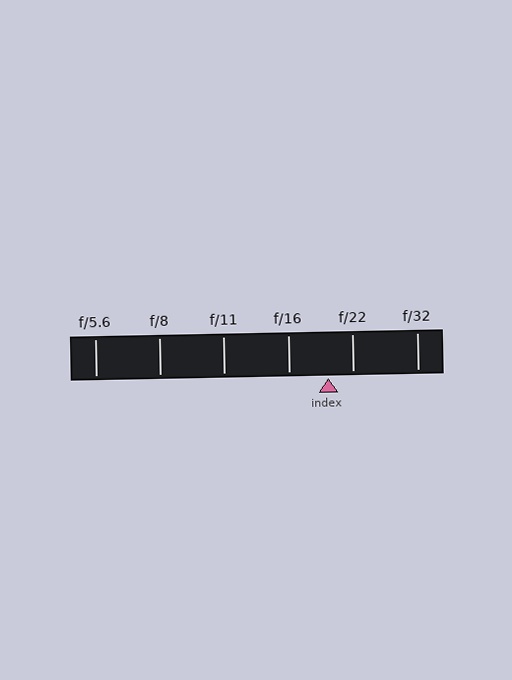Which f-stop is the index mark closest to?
The index mark is closest to f/22.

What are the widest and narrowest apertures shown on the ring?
The widest aperture shown is f/5.6 and the narrowest is f/32.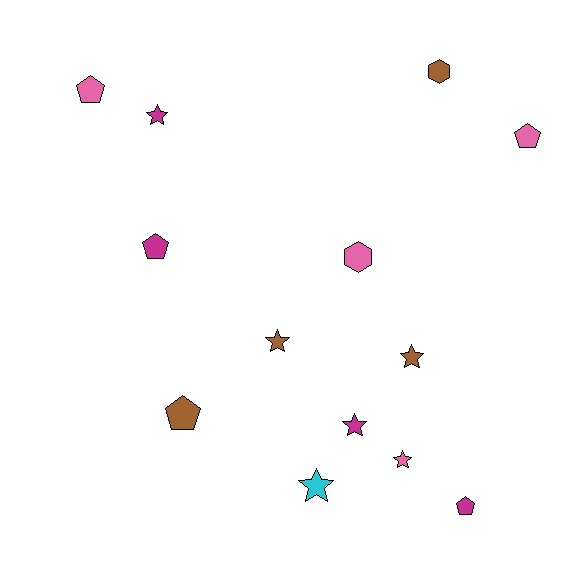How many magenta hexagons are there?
There are no magenta hexagons.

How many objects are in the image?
There are 13 objects.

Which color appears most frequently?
Brown, with 4 objects.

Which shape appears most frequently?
Star, with 6 objects.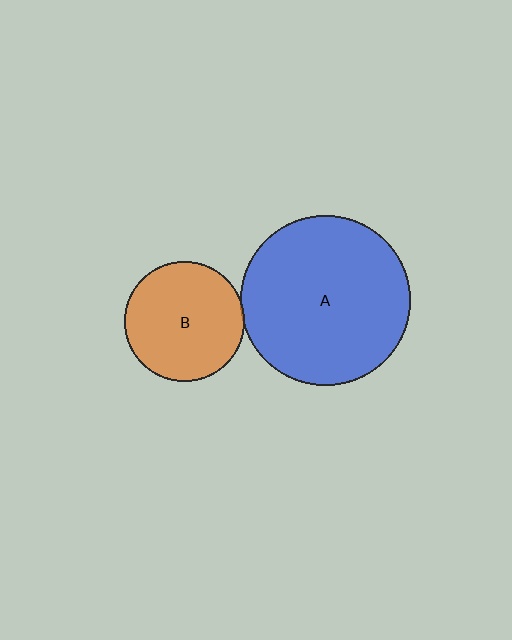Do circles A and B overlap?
Yes.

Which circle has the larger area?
Circle A (blue).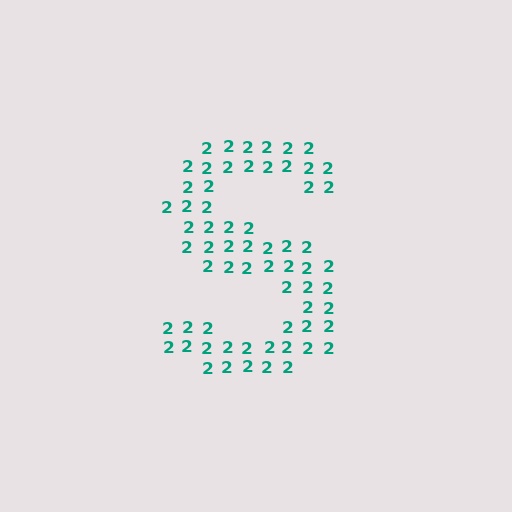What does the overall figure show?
The overall figure shows the letter S.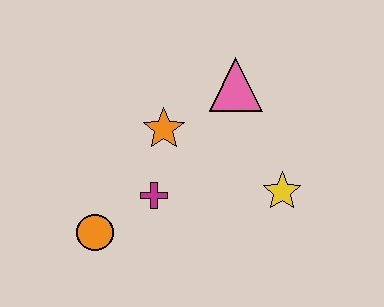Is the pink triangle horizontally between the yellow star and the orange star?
Yes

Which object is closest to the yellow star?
The pink triangle is closest to the yellow star.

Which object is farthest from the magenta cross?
The pink triangle is farthest from the magenta cross.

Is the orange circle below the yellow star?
Yes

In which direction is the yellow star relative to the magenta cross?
The yellow star is to the right of the magenta cross.